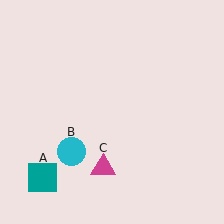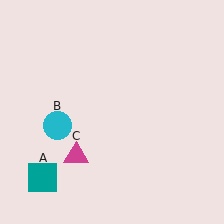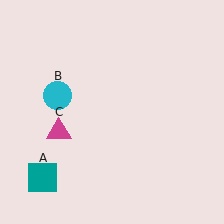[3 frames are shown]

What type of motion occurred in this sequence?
The cyan circle (object B), magenta triangle (object C) rotated clockwise around the center of the scene.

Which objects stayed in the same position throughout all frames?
Teal square (object A) remained stationary.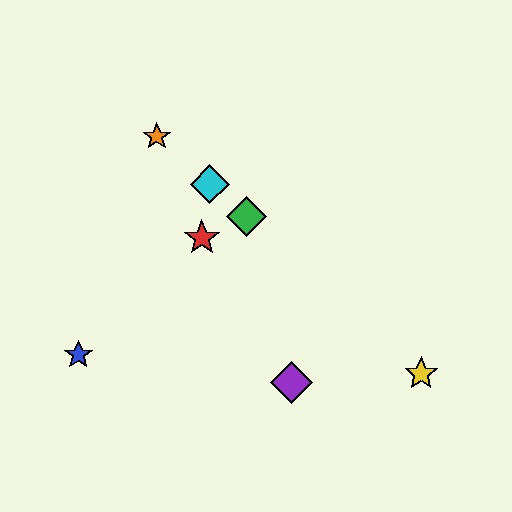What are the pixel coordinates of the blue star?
The blue star is at (78, 355).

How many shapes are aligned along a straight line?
4 shapes (the green diamond, the yellow star, the orange star, the cyan diamond) are aligned along a straight line.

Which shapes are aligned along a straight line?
The green diamond, the yellow star, the orange star, the cyan diamond are aligned along a straight line.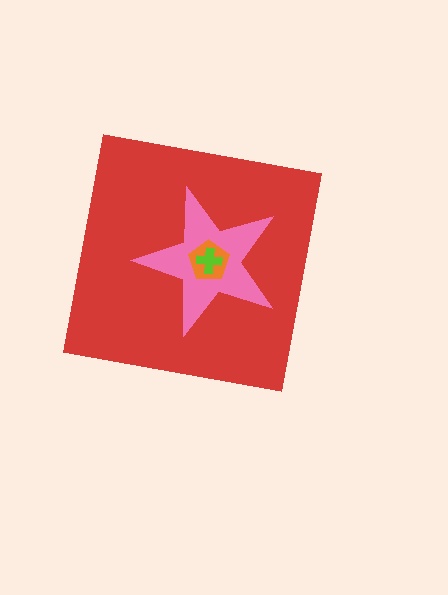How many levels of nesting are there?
4.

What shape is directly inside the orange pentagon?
The lime cross.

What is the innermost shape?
The lime cross.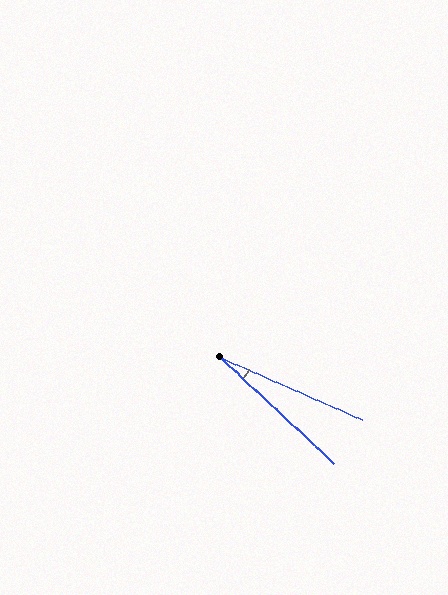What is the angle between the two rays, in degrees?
Approximately 19 degrees.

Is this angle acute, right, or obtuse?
It is acute.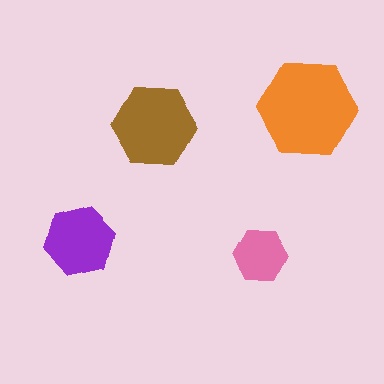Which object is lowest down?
The pink hexagon is bottommost.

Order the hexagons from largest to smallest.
the orange one, the brown one, the purple one, the pink one.